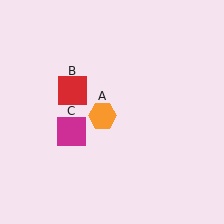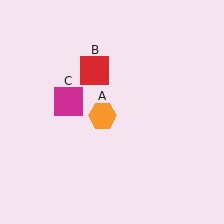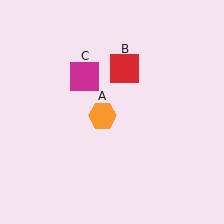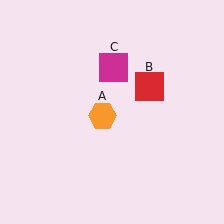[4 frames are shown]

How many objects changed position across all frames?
2 objects changed position: red square (object B), magenta square (object C).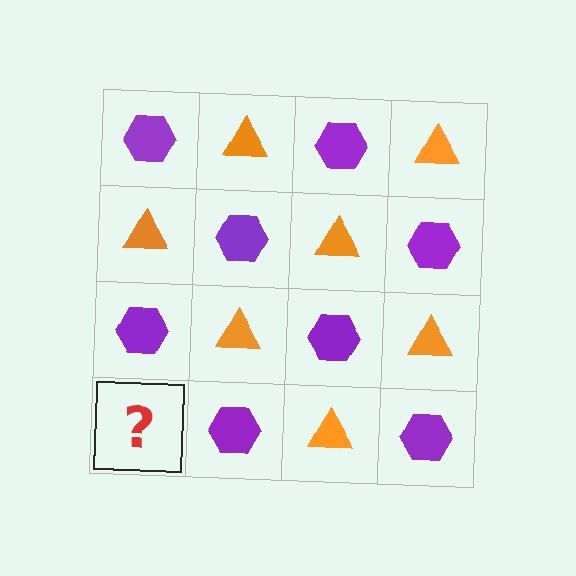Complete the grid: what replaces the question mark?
The question mark should be replaced with an orange triangle.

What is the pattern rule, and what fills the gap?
The rule is that it alternates purple hexagon and orange triangle in a checkerboard pattern. The gap should be filled with an orange triangle.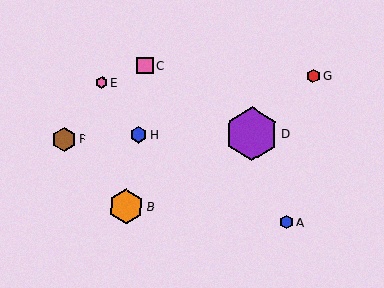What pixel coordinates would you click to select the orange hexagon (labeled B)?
Click at (126, 206) to select the orange hexagon B.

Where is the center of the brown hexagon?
The center of the brown hexagon is at (64, 140).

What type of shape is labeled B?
Shape B is an orange hexagon.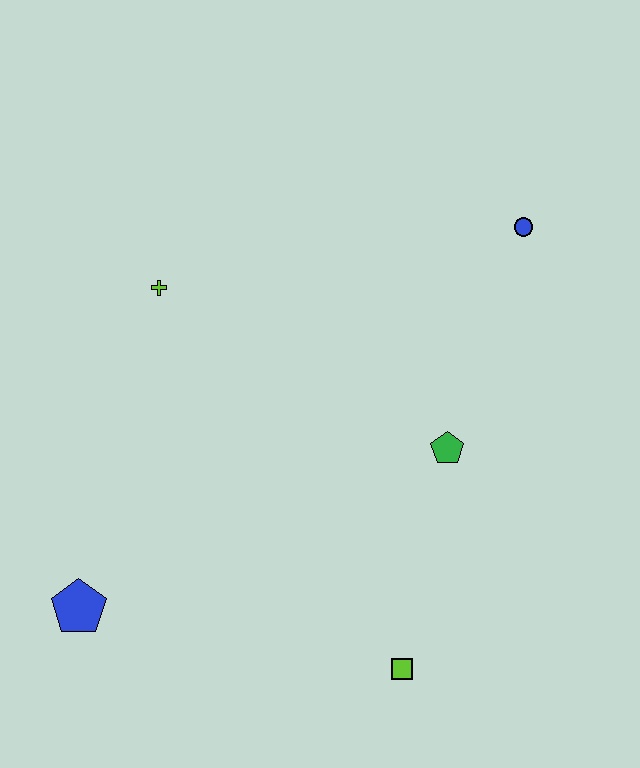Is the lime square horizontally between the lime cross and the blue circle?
Yes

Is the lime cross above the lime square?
Yes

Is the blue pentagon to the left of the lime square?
Yes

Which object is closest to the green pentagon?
The lime square is closest to the green pentagon.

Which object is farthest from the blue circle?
The blue pentagon is farthest from the blue circle.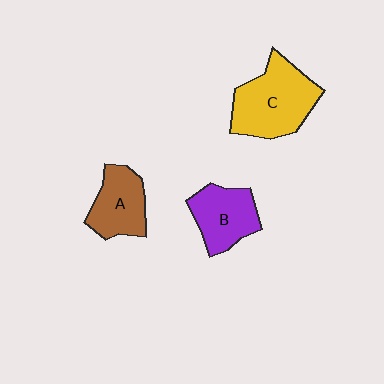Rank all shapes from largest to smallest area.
From largest to smallest: C (yellow), B (purple), A (brown).